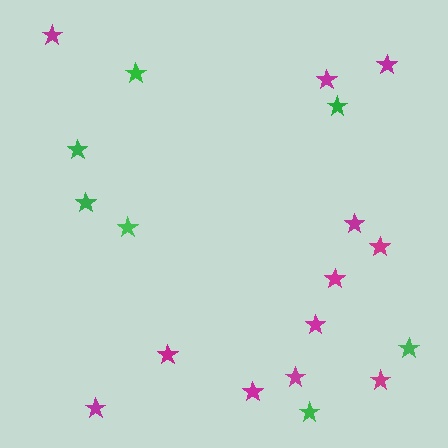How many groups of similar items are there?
There are 2 groups: one group of magenta stars (12) and one group of green stars (7).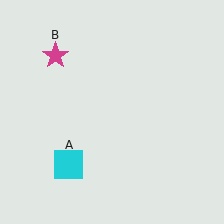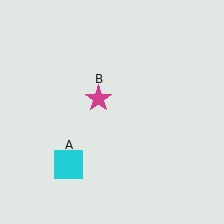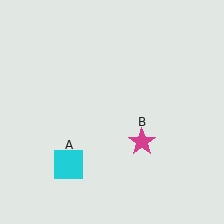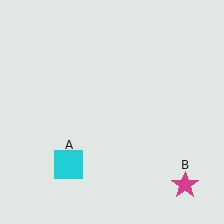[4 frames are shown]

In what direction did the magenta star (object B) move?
The magenta star (object B) moved down and to the right.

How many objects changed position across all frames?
1 object changed position: magenta star (object B).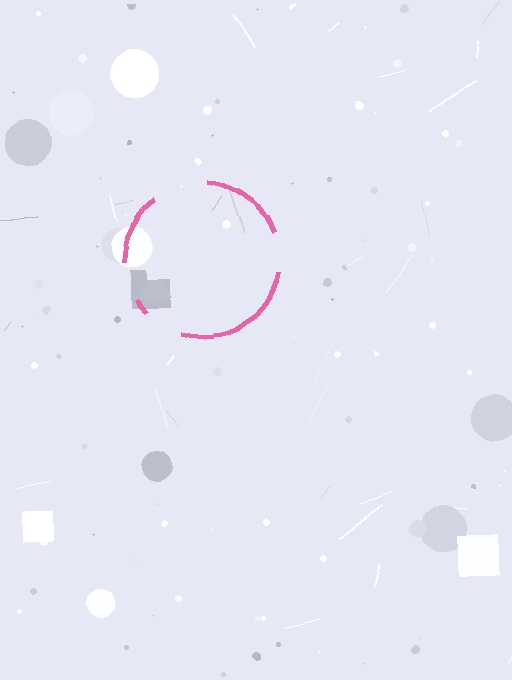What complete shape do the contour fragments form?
The contour fragments form a circle.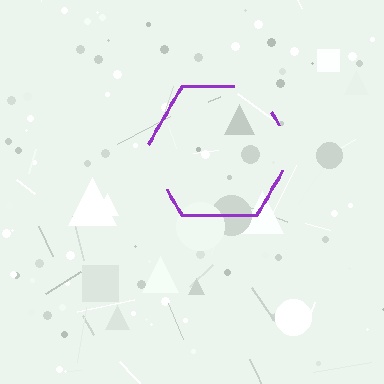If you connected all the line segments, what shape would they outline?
They would outline a hexagon.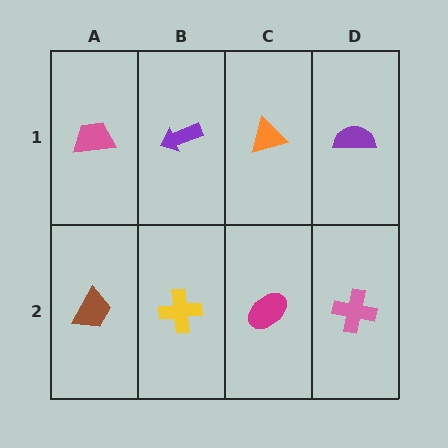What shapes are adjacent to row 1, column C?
A magenta ellipse (row 2, column C), a purple arrow (row 1, column B), a purple semicircle (row 1, column D).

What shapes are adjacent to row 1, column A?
A brown trapezoid (row 2, column A), a purple arrow (row 1, column B).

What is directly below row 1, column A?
A brown trapezoid.